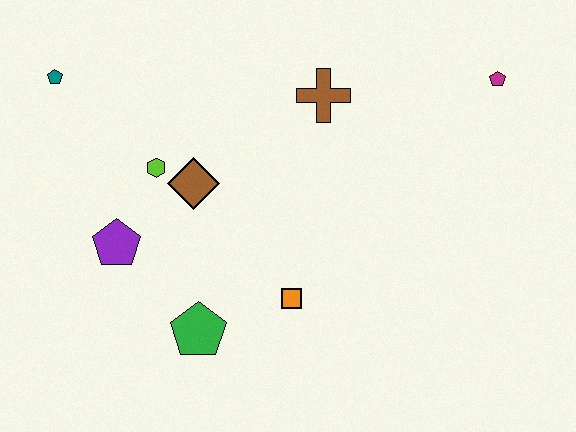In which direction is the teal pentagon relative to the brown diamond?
The teal pentagon is to the left of the brown diamond.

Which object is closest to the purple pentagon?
The lime hexagon is closest to the purple pentagon.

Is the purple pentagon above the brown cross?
No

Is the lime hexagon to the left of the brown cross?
Yes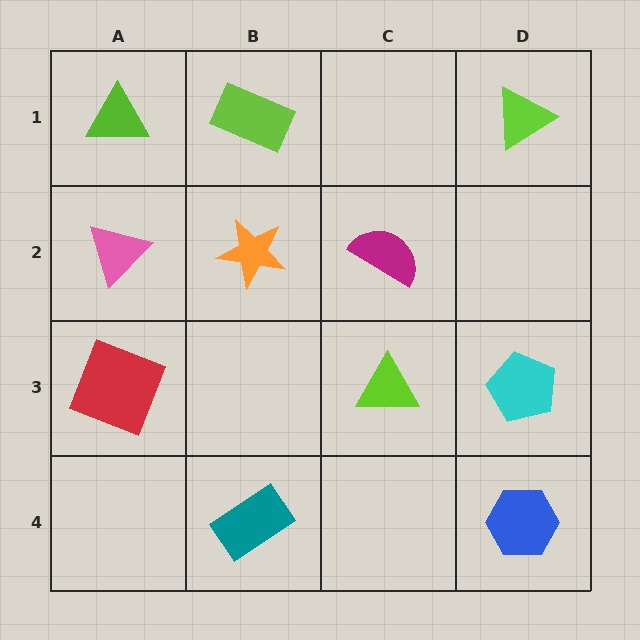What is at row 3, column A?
A red square.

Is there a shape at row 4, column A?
No, that cell is empty.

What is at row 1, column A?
A lime triangle.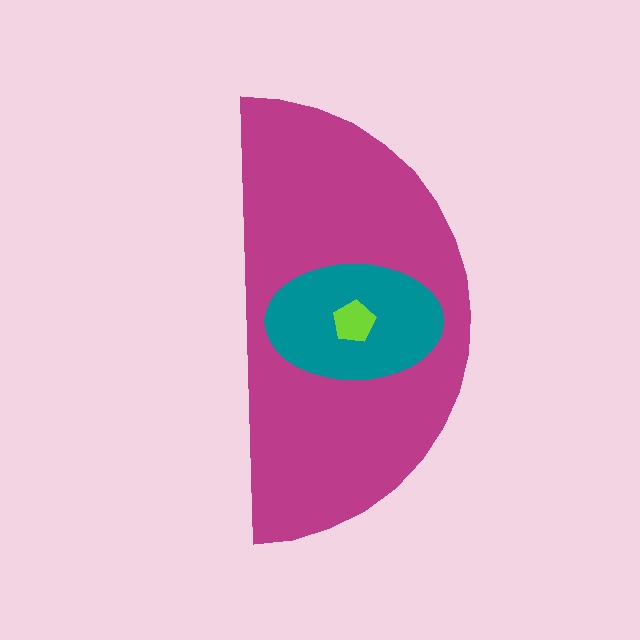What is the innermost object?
The lime pentagon.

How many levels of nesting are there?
3.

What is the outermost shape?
The magenta semicircle.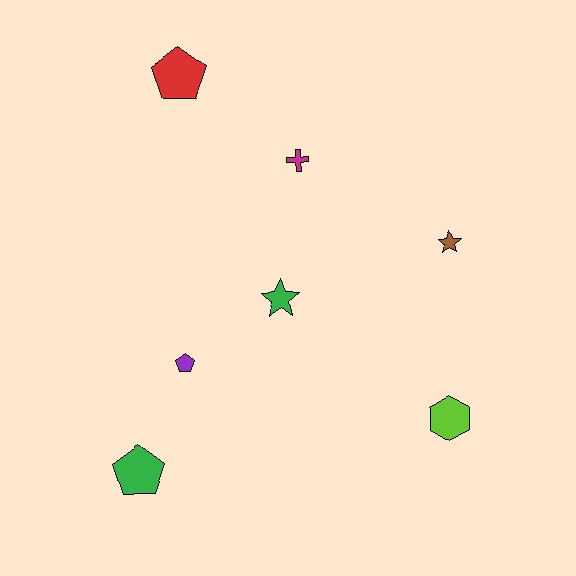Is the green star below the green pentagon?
No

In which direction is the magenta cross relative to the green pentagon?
The magenta cross is above the green pentagon.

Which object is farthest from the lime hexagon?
The red pentagon is farthest from the lime hexagon.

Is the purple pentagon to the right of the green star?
No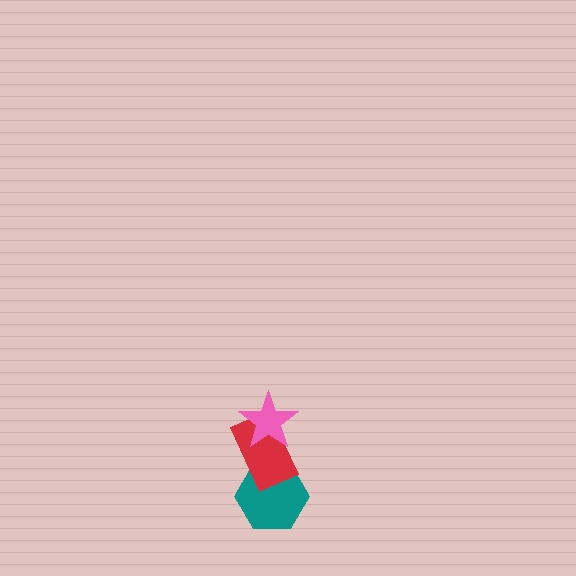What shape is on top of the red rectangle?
The pink star is on top of the red rectangle.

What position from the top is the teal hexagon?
The teal hexagon is 3rd from the top.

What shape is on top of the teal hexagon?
The red rectangle is on top of the teal hexagon.